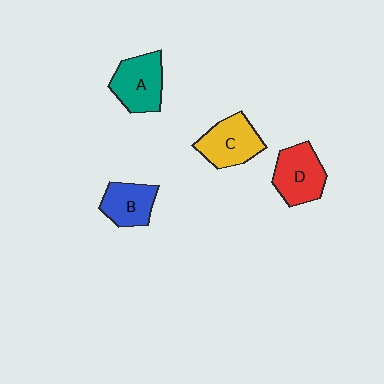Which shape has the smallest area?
Shape B (blue).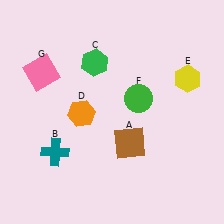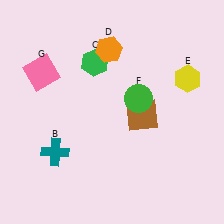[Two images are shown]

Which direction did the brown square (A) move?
The brown square (A) moved up.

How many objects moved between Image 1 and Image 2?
2 objects moved between the two images.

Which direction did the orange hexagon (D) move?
The orange hexagon (D) moved up.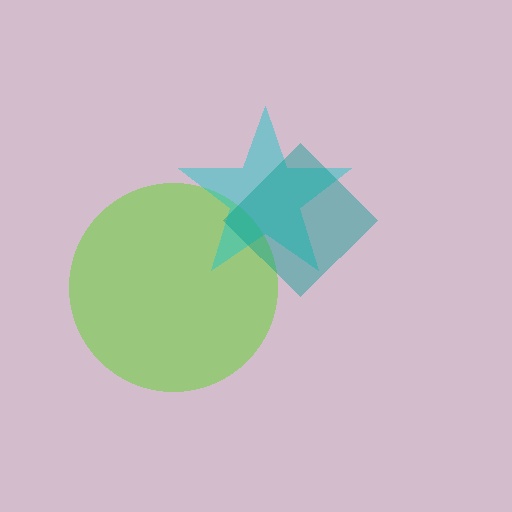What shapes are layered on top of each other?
The layered shapes are: a lime circle, a cyan star, a teal diamond.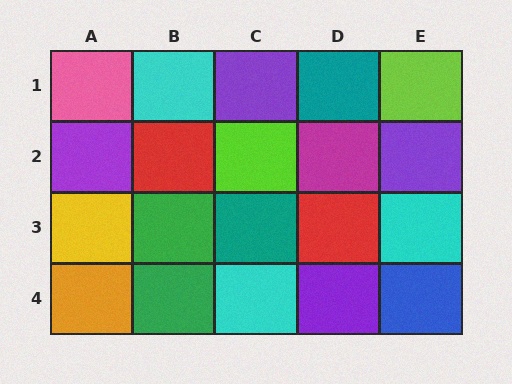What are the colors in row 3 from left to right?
Yellow, green, teal, red, cyan.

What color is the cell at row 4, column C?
Cyan.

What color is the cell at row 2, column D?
Magenta.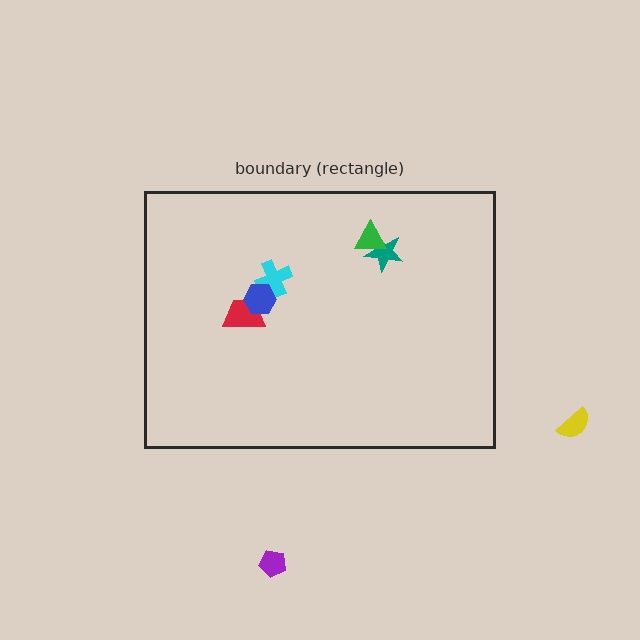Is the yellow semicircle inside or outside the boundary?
Outside.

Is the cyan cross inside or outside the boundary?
Inside.